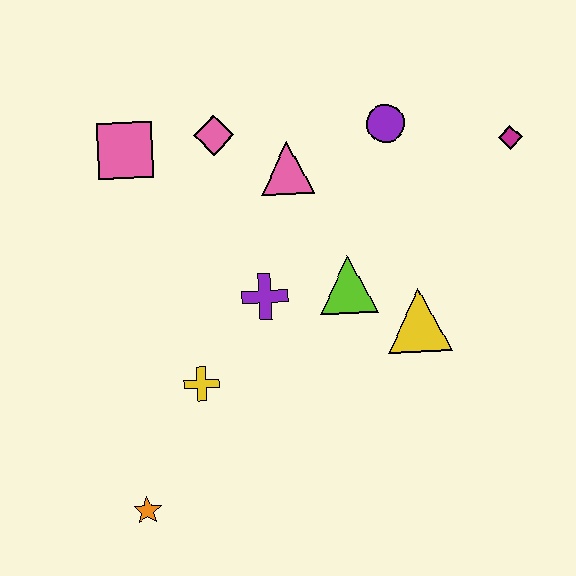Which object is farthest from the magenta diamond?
The orange star is farthest from the magenta diamond.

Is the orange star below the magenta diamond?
Yes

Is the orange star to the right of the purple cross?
No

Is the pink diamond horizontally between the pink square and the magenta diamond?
Yes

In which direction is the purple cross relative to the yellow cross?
The purple cross is above the yellow cross.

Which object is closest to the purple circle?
The pink triangle is closest to the purple circle.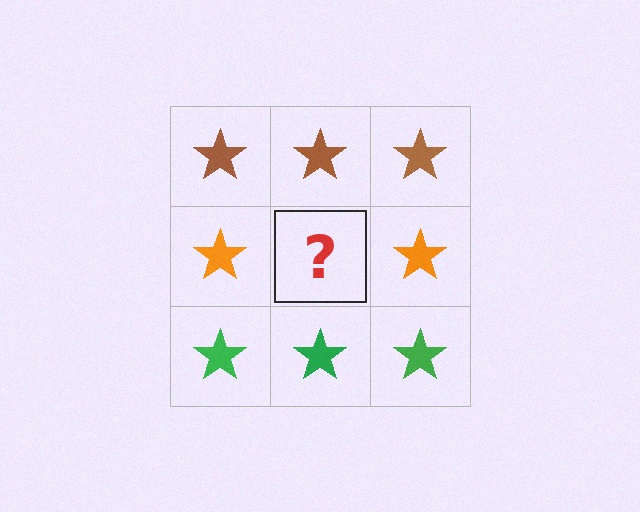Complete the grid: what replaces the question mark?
The question mark should be replaced with an orange star.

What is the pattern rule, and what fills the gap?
The rule is that each row has a consistent color. The gap should be filled with an orange star.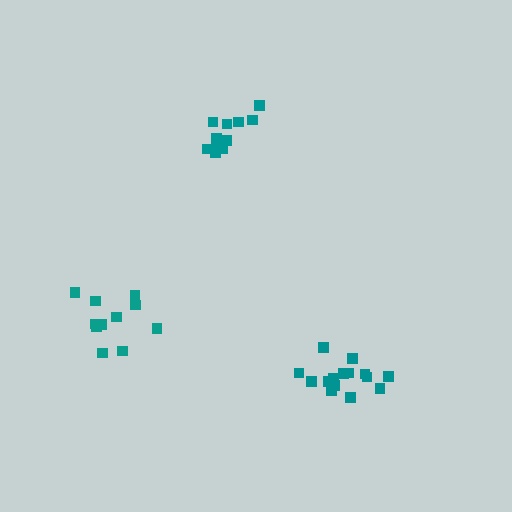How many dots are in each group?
Group 1: 15 dots, Group 2: 11 dots, Group 3: 11 dots (37 total).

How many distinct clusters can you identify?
There are 3 distinct clusters.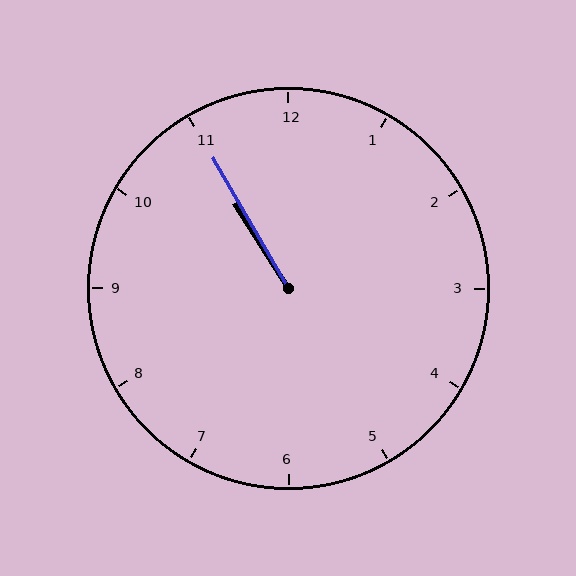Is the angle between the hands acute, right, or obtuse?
It is acute.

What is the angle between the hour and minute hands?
Approximately 2 degrees.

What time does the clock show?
10:55.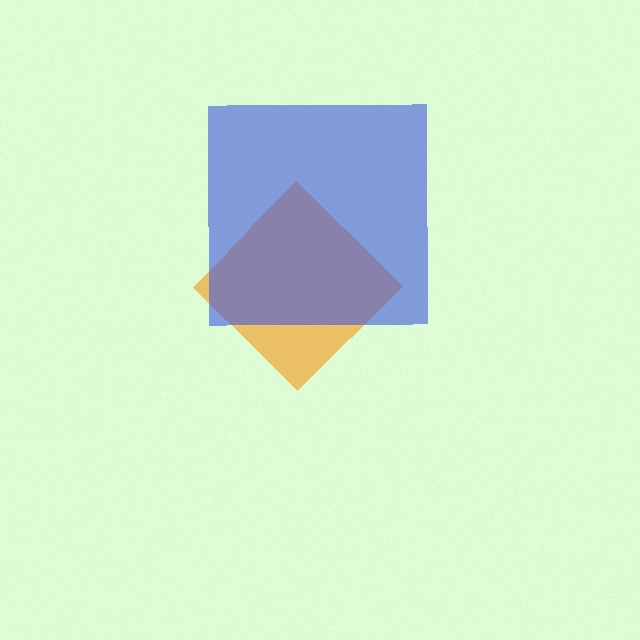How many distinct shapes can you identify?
There are 2 distinct shapes: an orange diamond, a blue square.